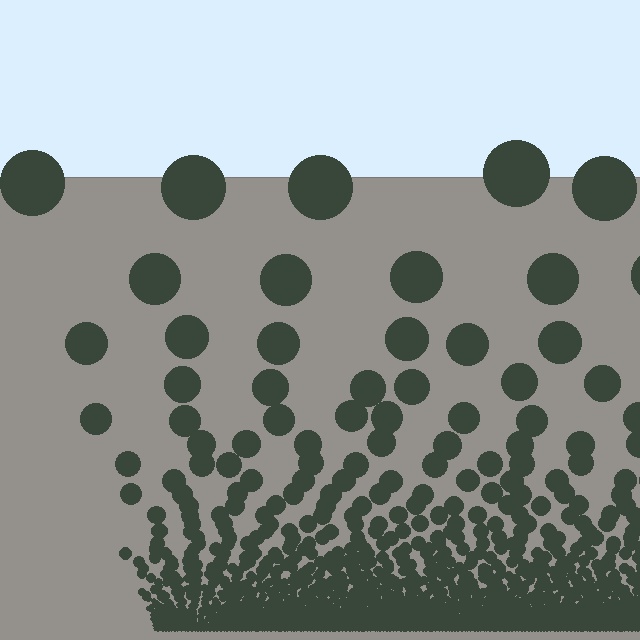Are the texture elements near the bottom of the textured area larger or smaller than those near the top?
Smaller. The gradient is inverted — elements near the bottom are smaller and denser.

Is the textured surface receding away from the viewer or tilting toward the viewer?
The surface appears to tilt toward the viewer. Texture elements get larger and sparser toward the top.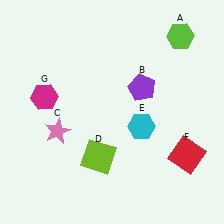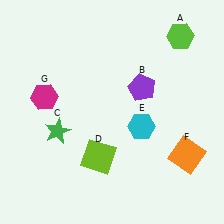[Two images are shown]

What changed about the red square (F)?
In Image 1, F is red. In Image 2, it changed to orange.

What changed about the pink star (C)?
In Image 1, C is pink. In Image 2, it changed to green.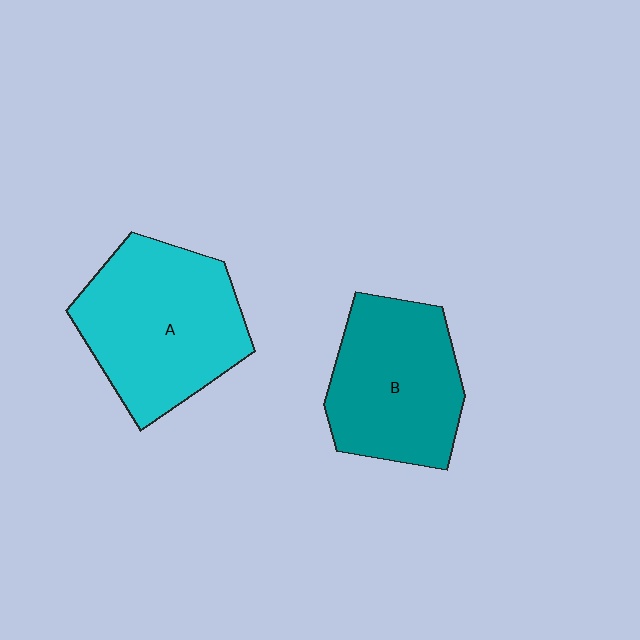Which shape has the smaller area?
Shape B (teal).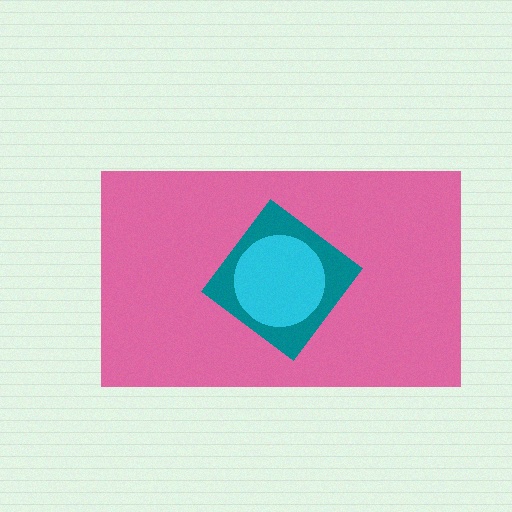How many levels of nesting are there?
3.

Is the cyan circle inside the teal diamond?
Yes.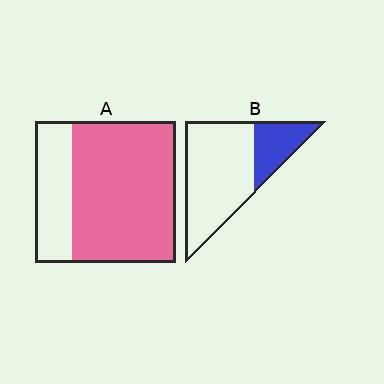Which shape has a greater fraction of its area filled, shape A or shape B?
Shape A.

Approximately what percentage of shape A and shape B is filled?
A is approximately 75% and B is approximately 25%.